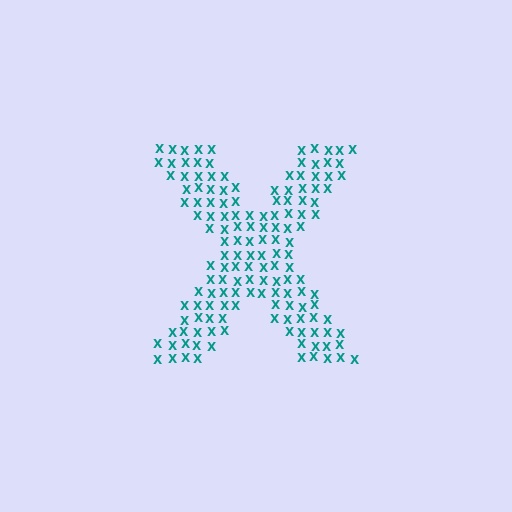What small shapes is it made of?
It is made of small letter X's.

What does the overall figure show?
The overall figure shows the letter X.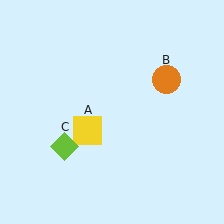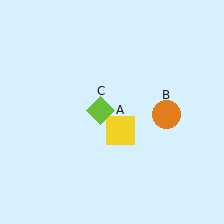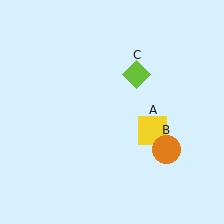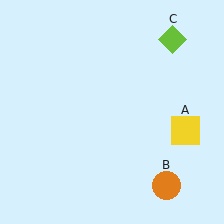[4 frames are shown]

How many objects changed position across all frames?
3 objects changed position: yellow square (object A), orange circle (object B), lime diamond (object C).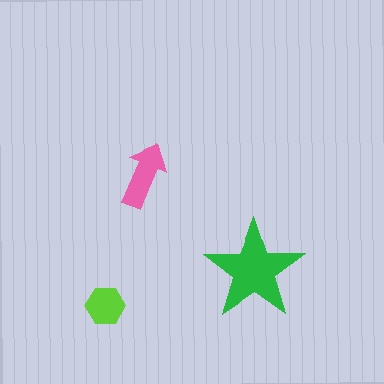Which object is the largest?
The green star.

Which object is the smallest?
The lime hexagon.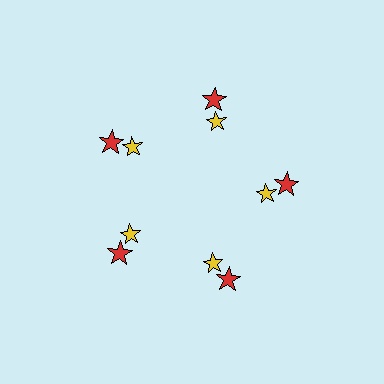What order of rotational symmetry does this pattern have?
This pattern has 5-fold rotational symmetry.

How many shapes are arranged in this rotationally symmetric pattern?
There are 10 shapes, arranged in 5 groups of 2.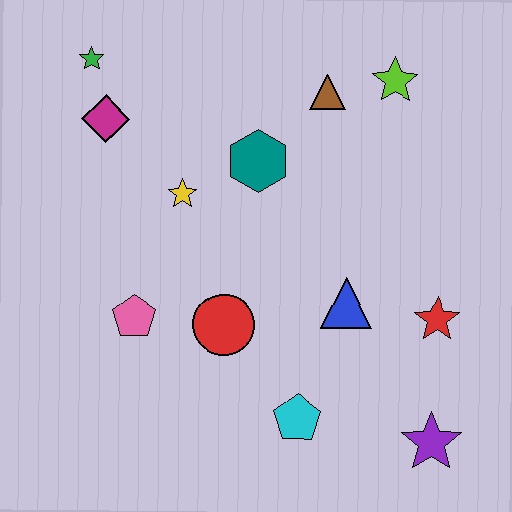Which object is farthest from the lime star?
The purple star is farthest from the lime star.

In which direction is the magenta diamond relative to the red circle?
The magenta diamond is above the red circle.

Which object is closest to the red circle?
The pink pentagon is closest to the red circle.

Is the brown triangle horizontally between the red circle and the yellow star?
No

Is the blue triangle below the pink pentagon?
No